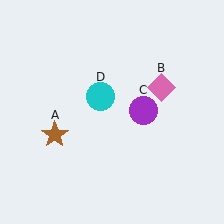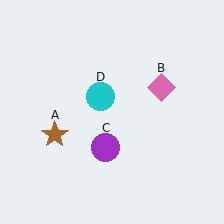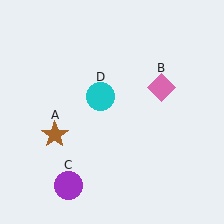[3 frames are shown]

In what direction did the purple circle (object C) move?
The purple circle (object C) moved down and to the left.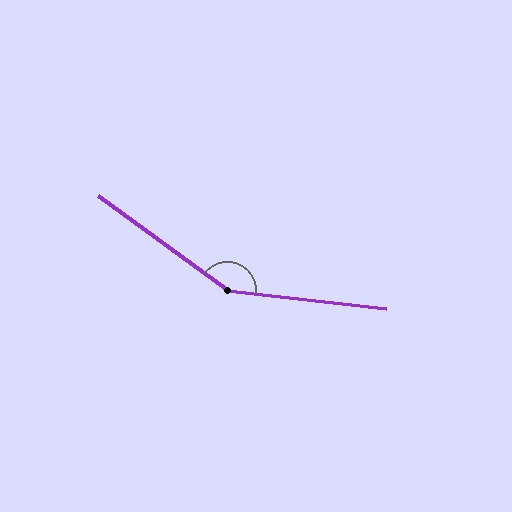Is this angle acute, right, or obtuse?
It is obtuse.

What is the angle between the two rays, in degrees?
Approximately 150 degrees.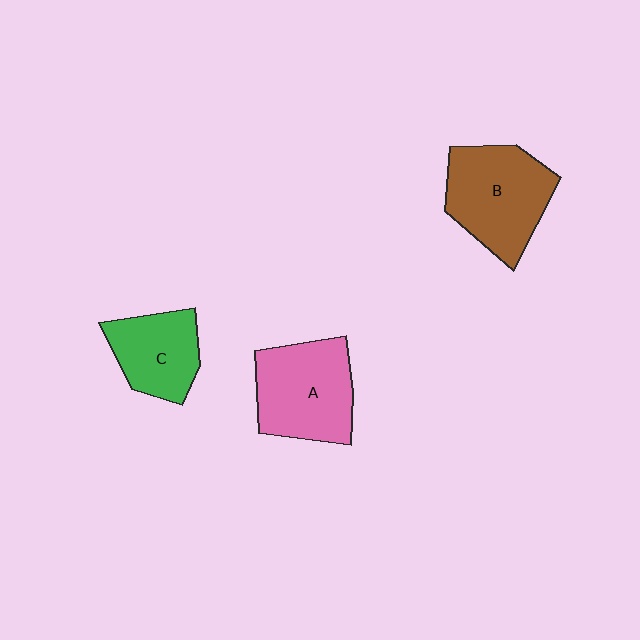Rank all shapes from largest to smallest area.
From largest to smallest: B (brown), A (pink), C (green).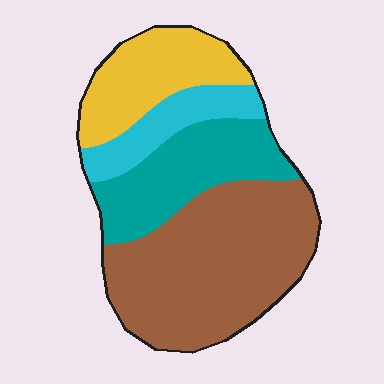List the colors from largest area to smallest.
From largest to smallest: brown, teal, yellow, cyan.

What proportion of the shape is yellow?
Yellow takes up about one fifth (1/5) of the shape.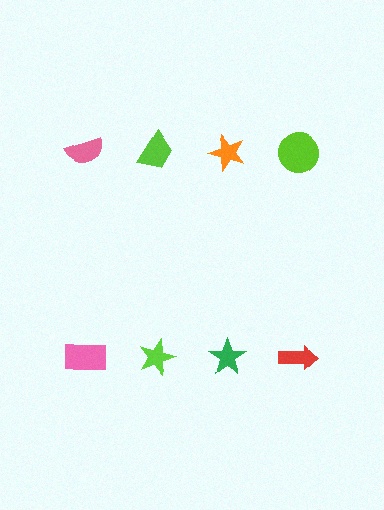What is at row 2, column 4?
A red arrow.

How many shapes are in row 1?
4 shapes.